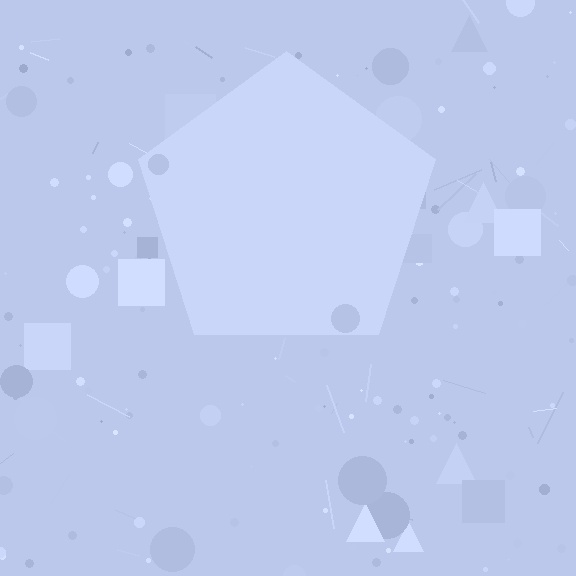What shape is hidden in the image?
A pentagon is hidden in the image.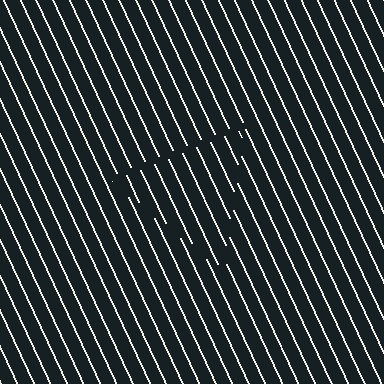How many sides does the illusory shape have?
3 sides — the line-ends trace a triangle.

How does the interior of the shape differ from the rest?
The interior of the shape contains the same grating, shifted by half a period — the contour is defined by the phase discontinuity where line-ends from the inner and outer gratings abut.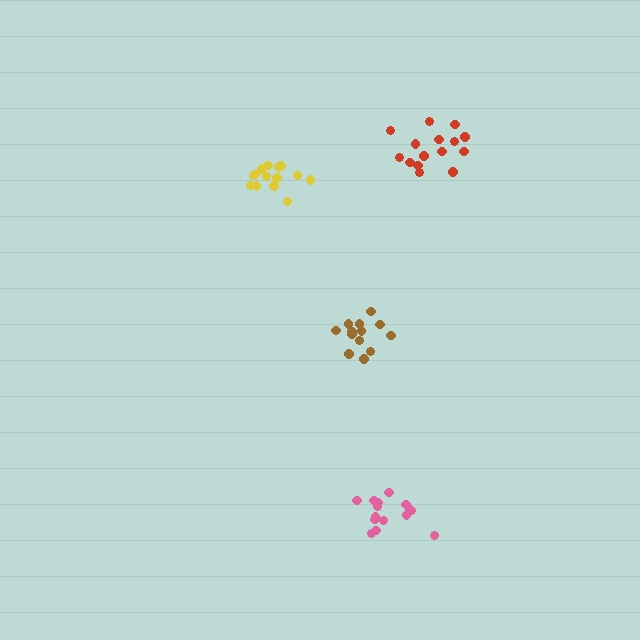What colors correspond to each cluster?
The clusters are colored: red, brown, pink, yellow.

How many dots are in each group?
Group 1: 15 dots, Group 2: 13 dots, Group 3: 15 dots, Group 4: 14 dots (57 total).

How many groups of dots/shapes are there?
There are 4 groups.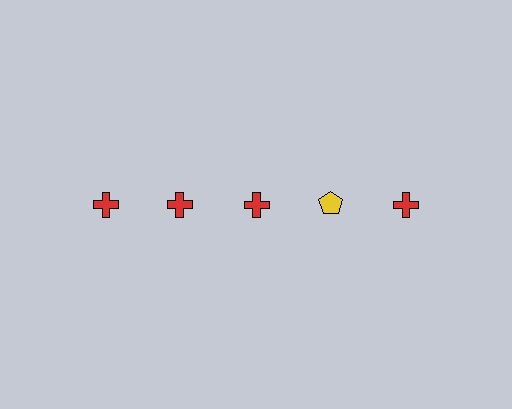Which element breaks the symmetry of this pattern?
The yellow pentagon in the top row, second from right column breaks the symmetry. All other shapes are red crosses.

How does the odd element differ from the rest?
It differs in both color (yellow instead of red) and shape (pentagon instead of cross).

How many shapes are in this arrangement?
There are 5 shapes arranged in a grid pattern.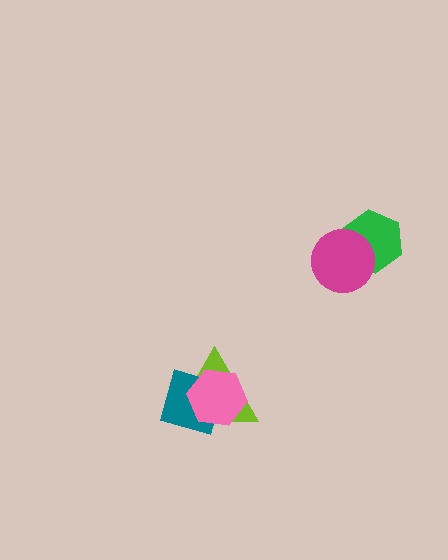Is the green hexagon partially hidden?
Yes, it is partially covered by another shape.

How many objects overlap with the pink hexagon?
2 objects overlap with the pink hexagon.